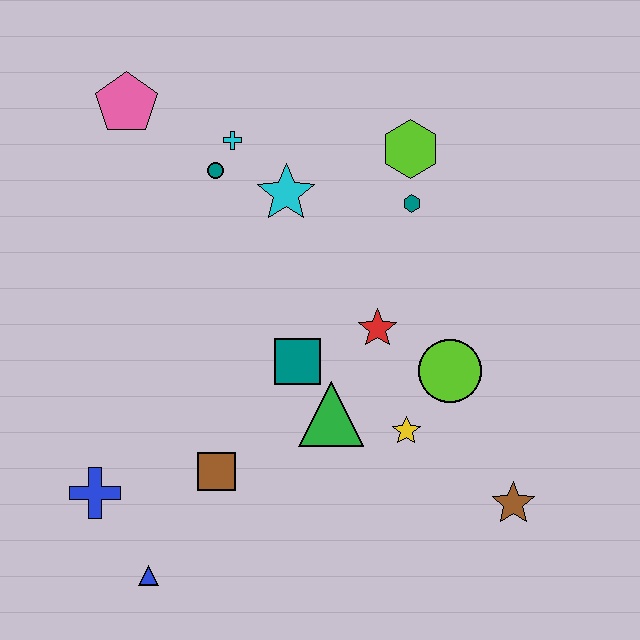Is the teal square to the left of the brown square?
No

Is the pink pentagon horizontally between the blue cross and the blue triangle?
Yes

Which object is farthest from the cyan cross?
The brown star is farthest from the cyan cross.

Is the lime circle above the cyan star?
No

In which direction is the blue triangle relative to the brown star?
The blue triangle is to the left of the brown star.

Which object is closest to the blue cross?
The blue triangle is closest to the blue cross.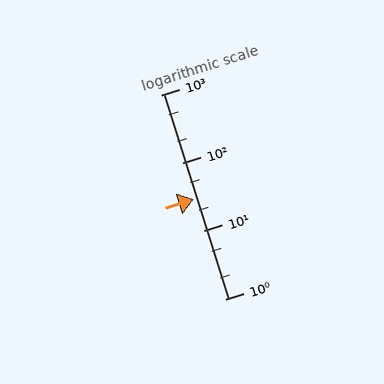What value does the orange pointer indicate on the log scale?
The pointer indicates approximately 29.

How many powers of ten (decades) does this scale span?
The scale spans 3 decades, from 1 to 1000.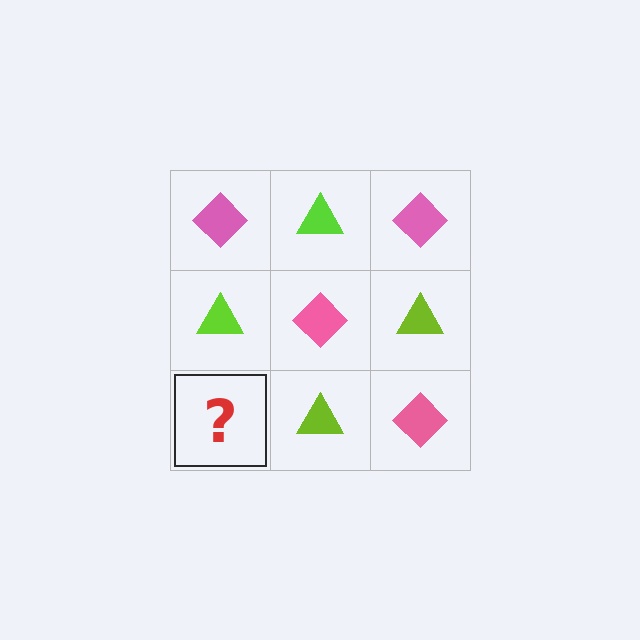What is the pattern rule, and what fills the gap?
The rule is that it alternates pink diamond and lime triangle in a checkerboard pattern. The gap should be filled with a pink diamond.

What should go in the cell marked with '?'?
The missing cell should contain a pink diamond.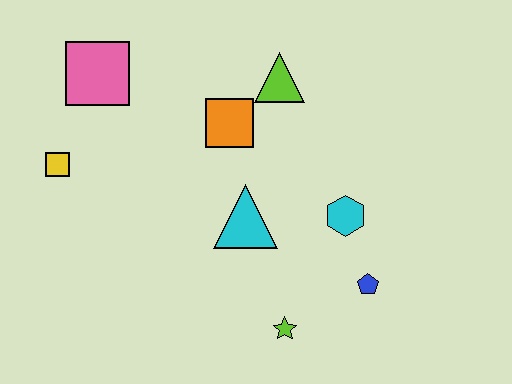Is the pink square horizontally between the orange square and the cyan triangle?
No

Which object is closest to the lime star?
The blue pentagon is closest to the lime star.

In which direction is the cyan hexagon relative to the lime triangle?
The cyan hexagon is below the lime triangle.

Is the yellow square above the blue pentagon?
Yes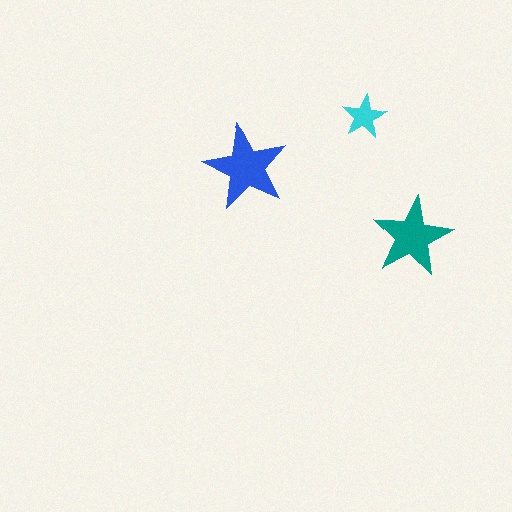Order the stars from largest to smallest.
the blue one, the teal one, the cyan one.